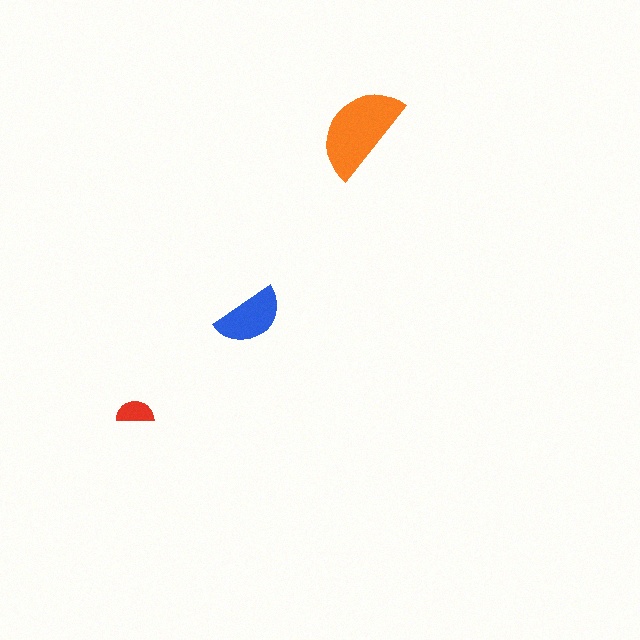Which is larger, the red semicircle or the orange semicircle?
The orange one.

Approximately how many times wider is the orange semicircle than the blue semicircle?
About 1.5 times wider.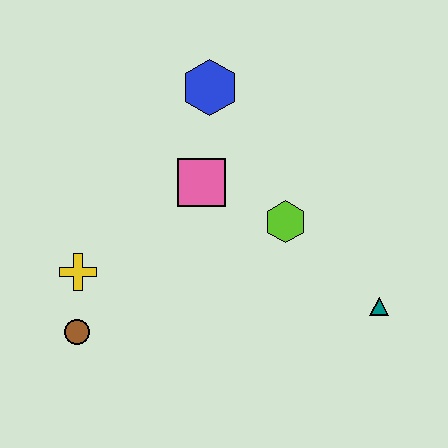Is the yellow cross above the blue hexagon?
No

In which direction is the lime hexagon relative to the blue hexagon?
The lime hexagon is below the blue hexagon.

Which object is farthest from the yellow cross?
The teal triangle is farthest from the yellow cross.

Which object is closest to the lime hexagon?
The pink square is closest to the lime hexagon.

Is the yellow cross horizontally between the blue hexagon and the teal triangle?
No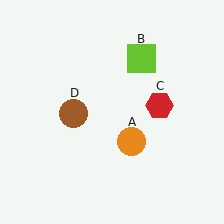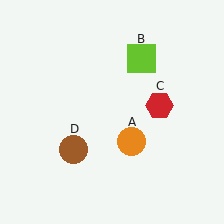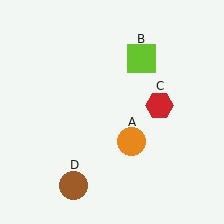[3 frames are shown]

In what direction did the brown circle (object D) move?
The brown circle (object D) moved down.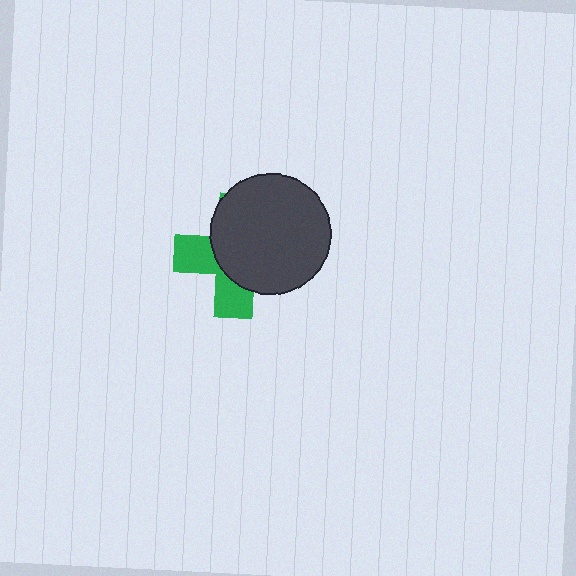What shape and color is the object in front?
The object in front is a dark gray circle.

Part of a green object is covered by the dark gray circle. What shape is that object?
It is a cross.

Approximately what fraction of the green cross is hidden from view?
Roughly 63% of the green cross is hidden behind the dark gray circle.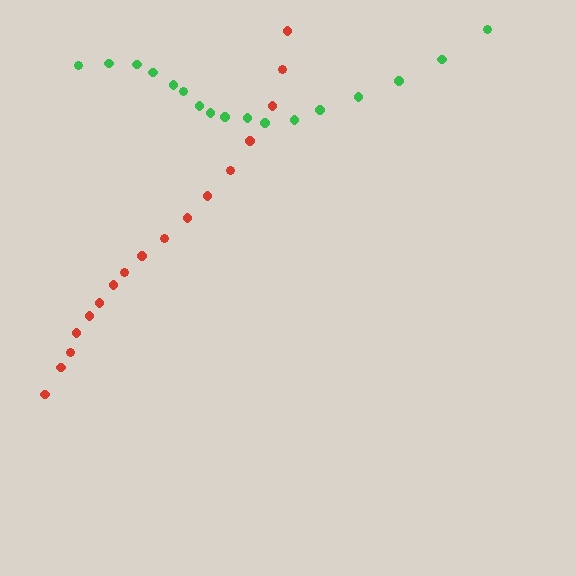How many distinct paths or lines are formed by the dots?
There are 2 distinct paths.